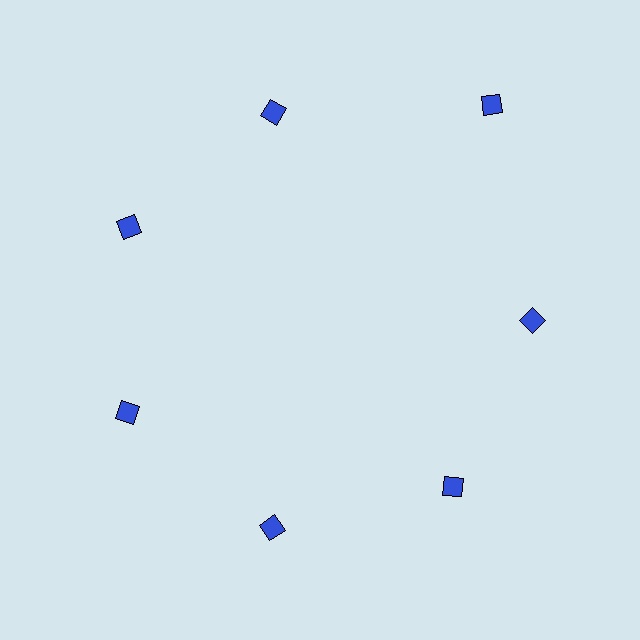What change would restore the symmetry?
The symmetry would be restored by moving it inward, back onto the ring so that all 7 squares sit at equal angles and equal distance from the center.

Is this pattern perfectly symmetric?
No. The 7 blue squares are arranged in a ring, but one element near the 1 o'clock position is pushed outward from the center, breaking the 7-fold rotational symmetry.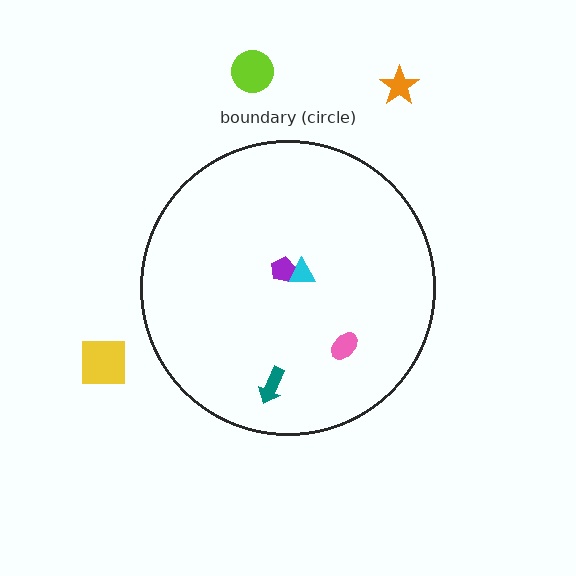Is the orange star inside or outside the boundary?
Outside.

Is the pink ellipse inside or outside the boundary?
Inside.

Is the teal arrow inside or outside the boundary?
Inside.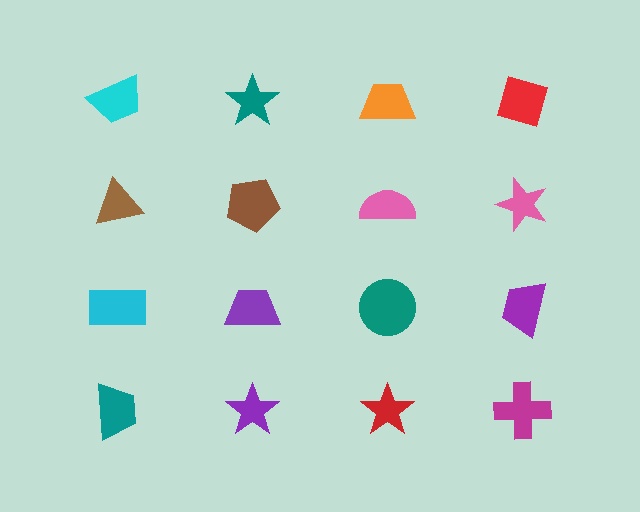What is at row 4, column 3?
A red star.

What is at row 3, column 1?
A cyan rectangle.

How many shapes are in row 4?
4 shapes.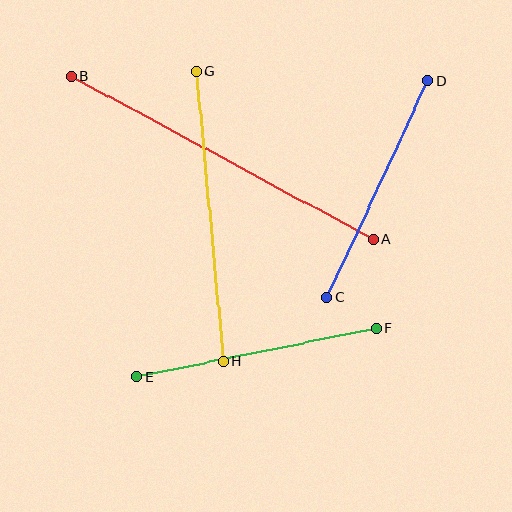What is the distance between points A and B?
The distance is approximately 343 pixels.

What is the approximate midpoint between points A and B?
The midpoint is at approximately (222, 157) pixels.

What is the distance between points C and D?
The distance is approximately 239 pixels.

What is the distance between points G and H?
The distance is approximately 292 pixels.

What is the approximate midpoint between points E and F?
The midpoint is at approximately (256, 353) pixels.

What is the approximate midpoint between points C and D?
The midpoint is at approximately (378, 189) pixels.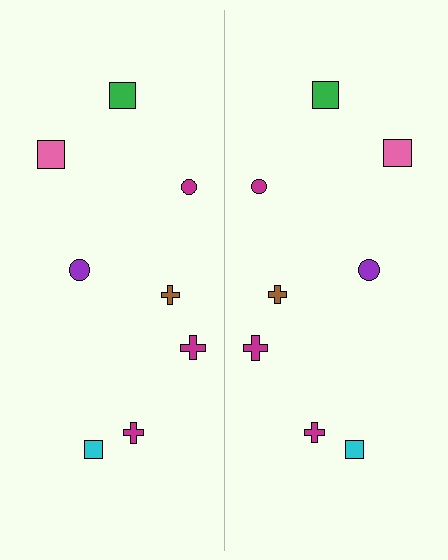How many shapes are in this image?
There are 16 shapes in this image.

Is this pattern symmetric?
Yes, this pattern has bilateral (reflection) symmetry.